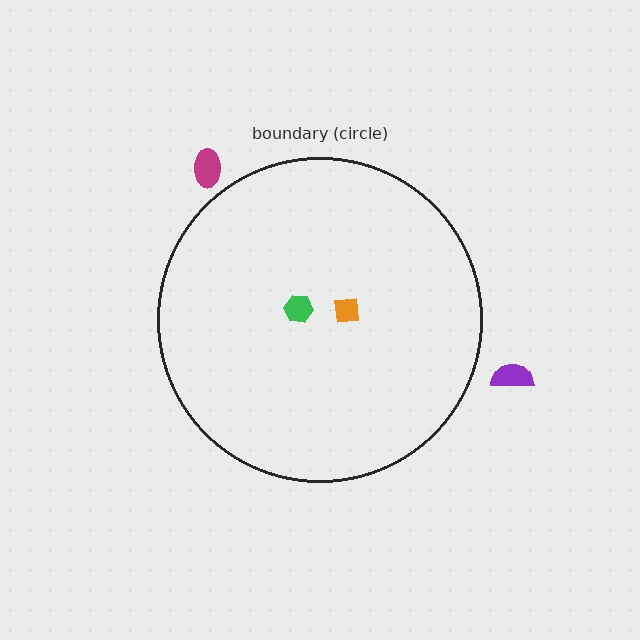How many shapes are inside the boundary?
2 inside, 2 outside.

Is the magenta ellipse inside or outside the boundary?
Outside.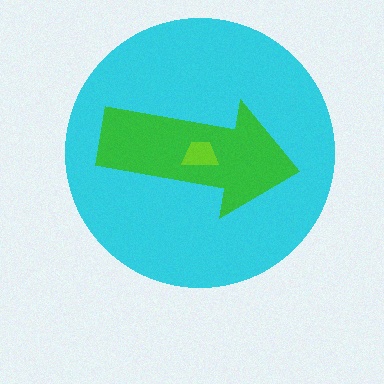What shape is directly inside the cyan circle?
The green arrow.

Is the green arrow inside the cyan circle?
Yes.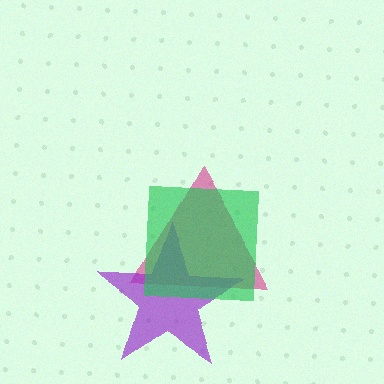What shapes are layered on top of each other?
The layered shapes are: a magenta triangle, a purple star, a green square.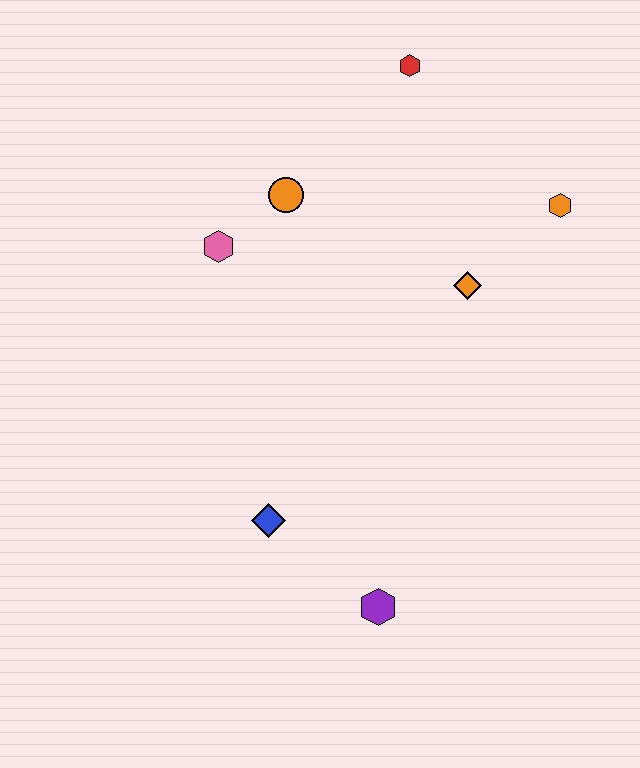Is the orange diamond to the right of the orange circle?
Yes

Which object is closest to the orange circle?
The pink hexagon is closest to the orange circle.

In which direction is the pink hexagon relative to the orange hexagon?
The pink hexagon is to the left of the orange hexagon.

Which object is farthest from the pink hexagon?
The purple hexagon is farthest from the pink hexagon.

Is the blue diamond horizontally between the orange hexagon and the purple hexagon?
No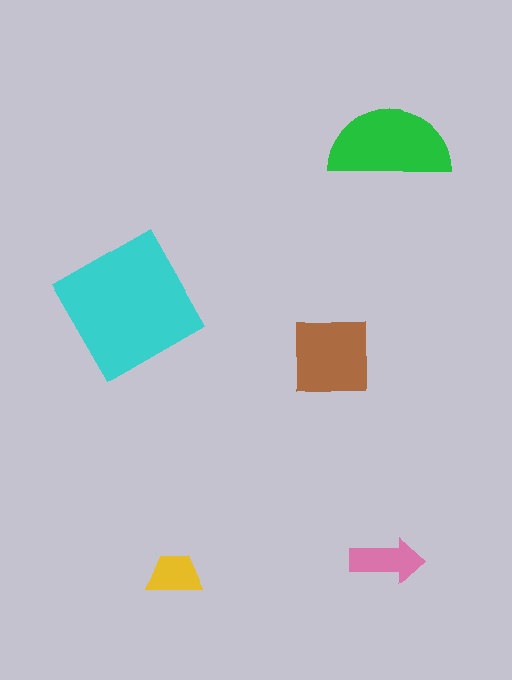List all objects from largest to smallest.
The cyan square, the green semicircle, the brown square, the pink arrow, the yellow trapezoid.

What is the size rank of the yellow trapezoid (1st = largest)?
5th.